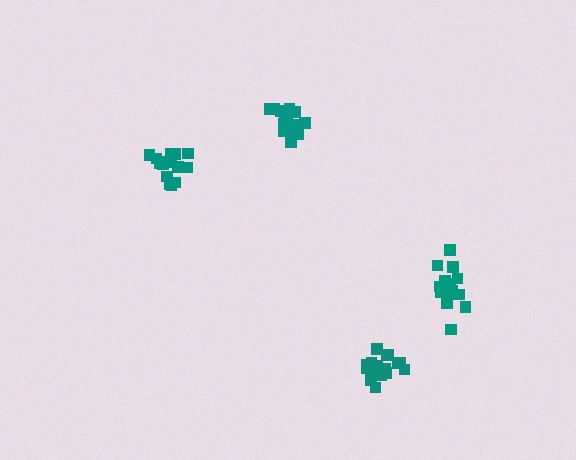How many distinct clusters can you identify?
There are 4 distinct clusters.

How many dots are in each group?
Group 1: 15 dots, Group 2: 18 dots, Group 3: 19 dots, Group 4: 18 dots (70 total).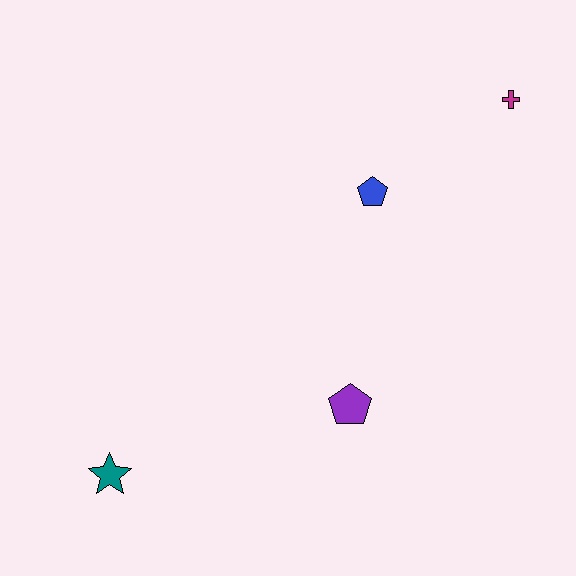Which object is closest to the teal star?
The purple pentagon is closest to the teal star.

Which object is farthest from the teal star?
The magenta cross is farthest from the teal star.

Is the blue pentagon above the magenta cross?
No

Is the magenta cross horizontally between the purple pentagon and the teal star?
No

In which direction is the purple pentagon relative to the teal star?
The purple pentagon is to the right of the teal star.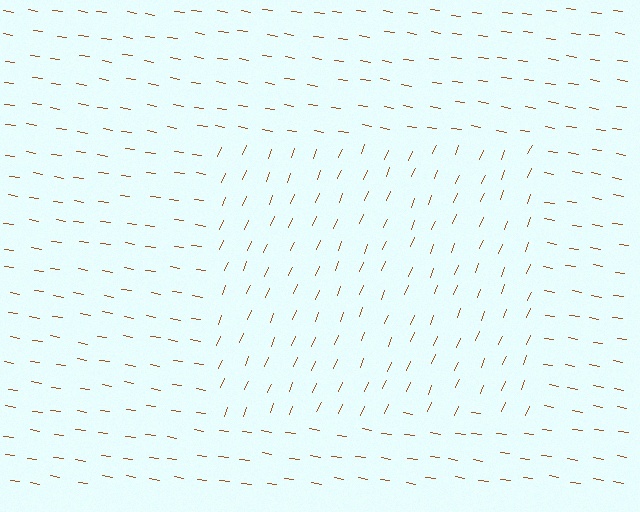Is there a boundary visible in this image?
Yes, there is a texture boundary formed by a change in line orientation.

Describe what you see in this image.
The image is filled with small brown line segments. A rectangle region in the image has lines oriented differently from the surrounding lines, creating a visible texture boundary.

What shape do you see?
I see a rectangle.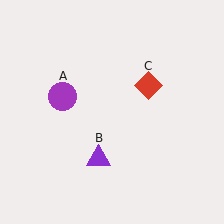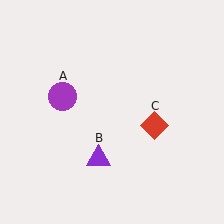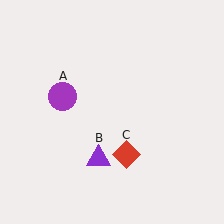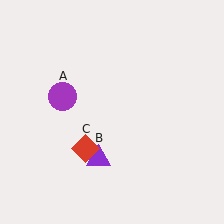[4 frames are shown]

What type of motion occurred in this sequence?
The red diamond (object C) rotated clockwise around the center of the scene.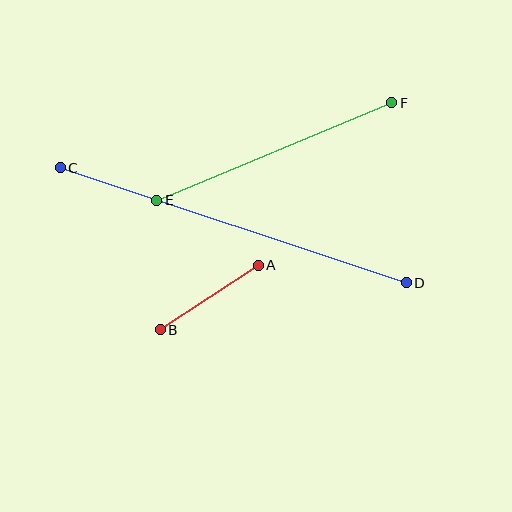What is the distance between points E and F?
The distance is approximately 254 pixels.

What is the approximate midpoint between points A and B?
The midpoint is at approximately (209, 297) pixels.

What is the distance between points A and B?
The distance is approximately 117 pixels.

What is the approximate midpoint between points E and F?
The midpoint is at approximately (274, 152) pixels.